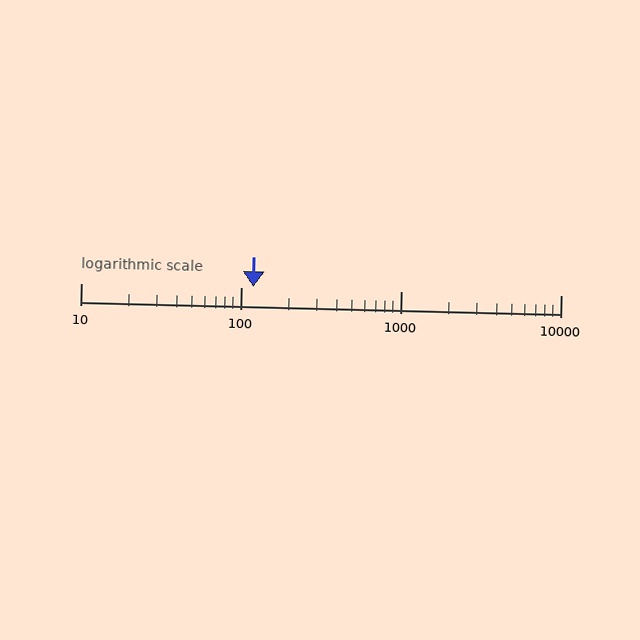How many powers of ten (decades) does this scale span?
The scale spans 3 decades, from 10 to 10000.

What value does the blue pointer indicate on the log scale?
The pointer indicates approximately 120.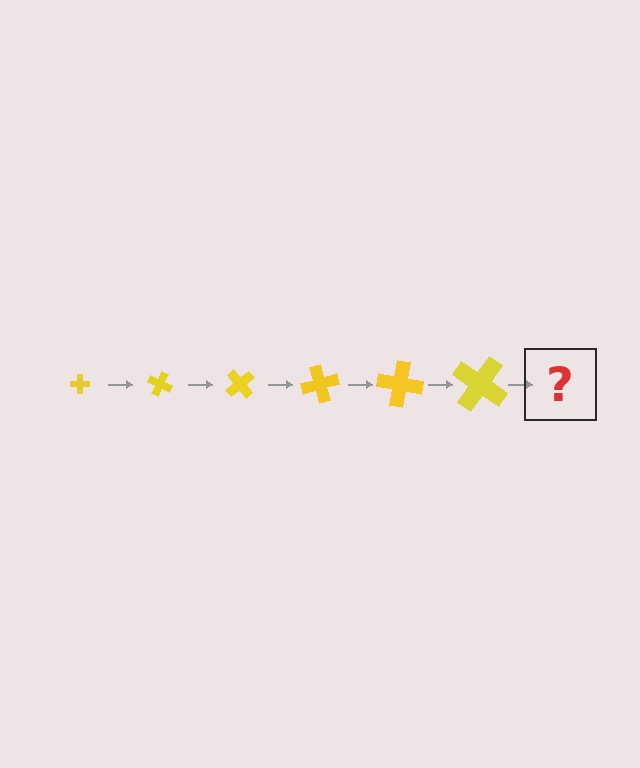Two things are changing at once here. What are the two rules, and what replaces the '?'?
The two rules are that the cross grows larger each step and it rotates 25 degrees each step. The '?' should be a cross, larger than the previous one and rotated 150 degrees from the start.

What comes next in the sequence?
The next element should be a cross, larger than the previous one and rotated 150 degrees from the start.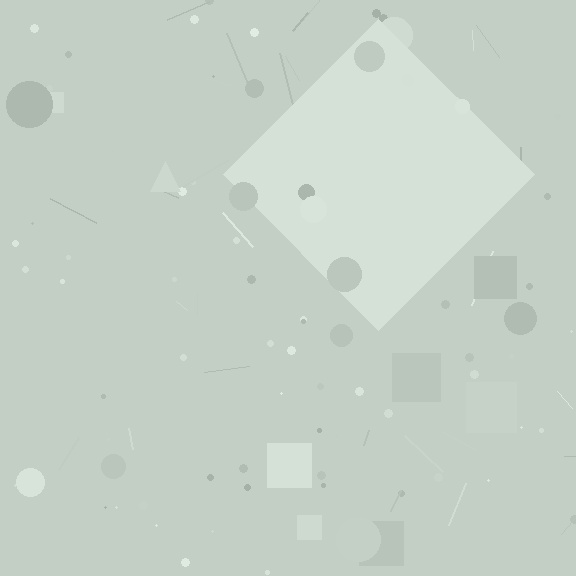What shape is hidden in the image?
A diamond is hidden in the image.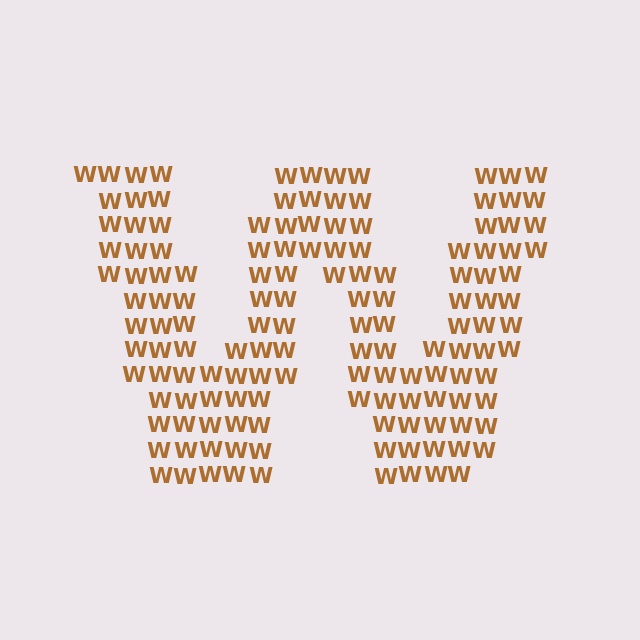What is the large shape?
The large shape is the letter W.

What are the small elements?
The small elements are letter W's.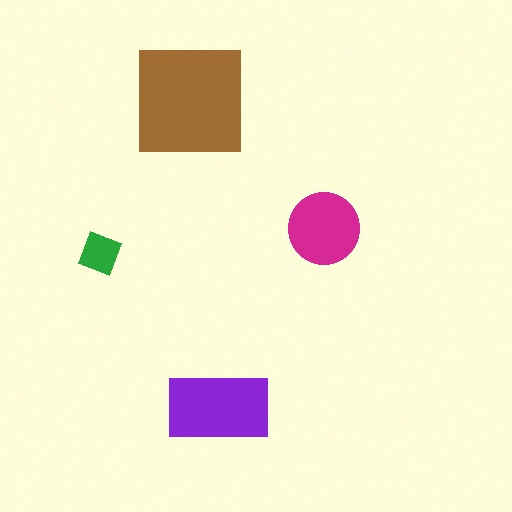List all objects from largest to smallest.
The brown square, the purple rectangle, the magenta circle, the green diamond.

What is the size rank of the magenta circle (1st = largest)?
3rd.